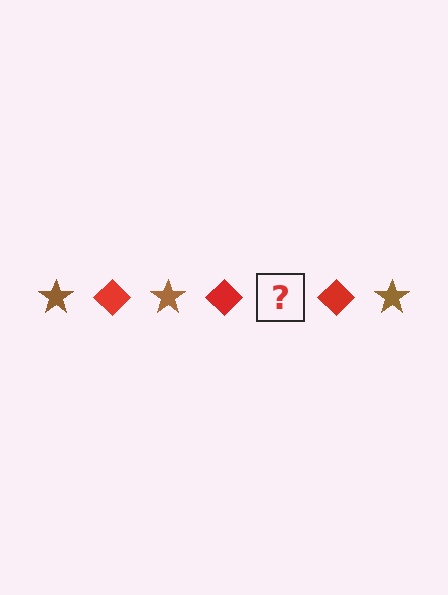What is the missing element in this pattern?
The missing element is a brown star.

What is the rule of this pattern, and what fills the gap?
The rule is that the pattern alternates between brown star and red diamond. The gap should be filled with a brown star.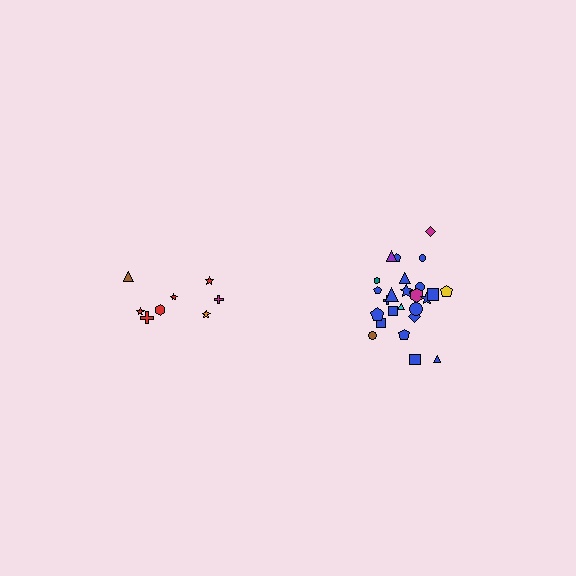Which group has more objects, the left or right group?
The right group.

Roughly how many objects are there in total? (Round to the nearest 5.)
Roughly 35 objects in total.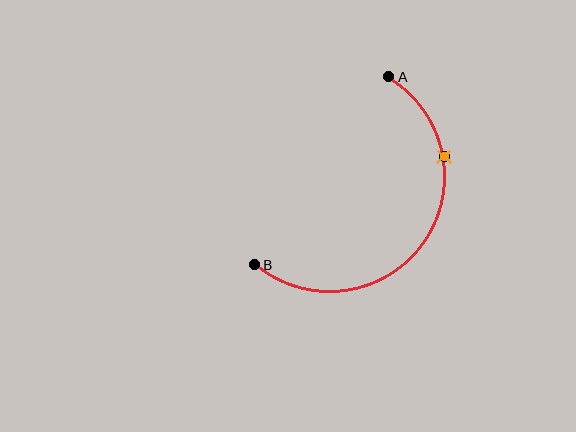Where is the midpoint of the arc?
The arc midpoint is the point on the curve farthest from the straight line joining A and B. It sits below and to the right of that line.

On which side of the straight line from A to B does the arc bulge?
The arc bulges below and to the right of the straight line connecting A and B.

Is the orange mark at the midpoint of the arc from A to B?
No. The orange mark lies on the arc but is closer to endpoint A. The arc midpoint would be at the point on the curve equidistant along the arc from both A and B.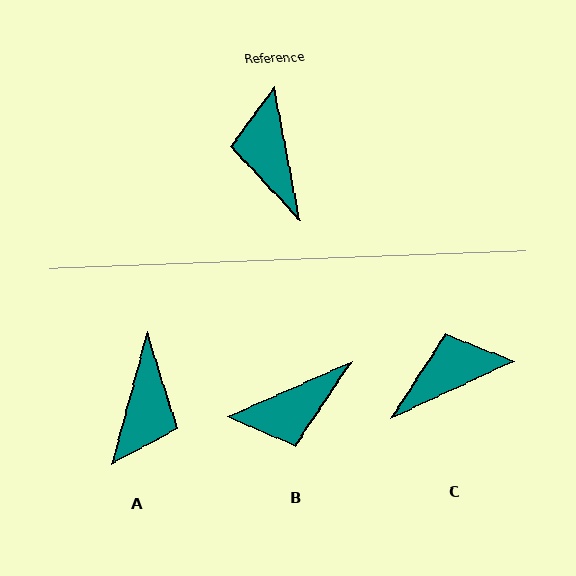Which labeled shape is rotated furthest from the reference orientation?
A, about 154 degrees away.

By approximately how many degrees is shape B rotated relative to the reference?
Approximately 103 degrees counter-clockwise.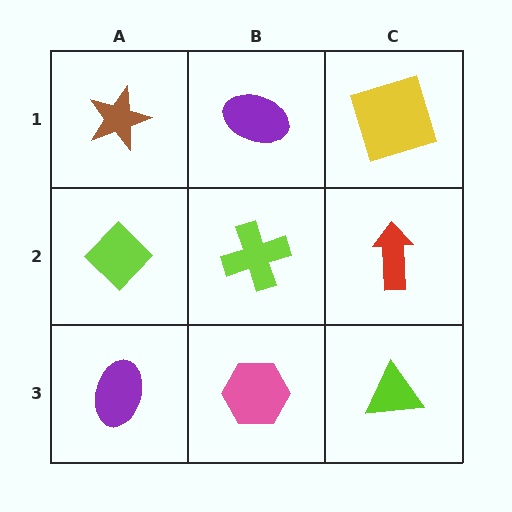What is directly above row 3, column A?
A lime diamond.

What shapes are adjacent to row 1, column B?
A lime cross (row 2, column B), a brown star (row 1, column A), a yellow square (row 1, column C).